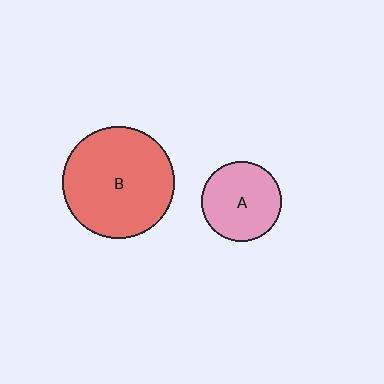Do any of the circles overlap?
No, none of the circles overlap.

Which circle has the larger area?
Circle B (red).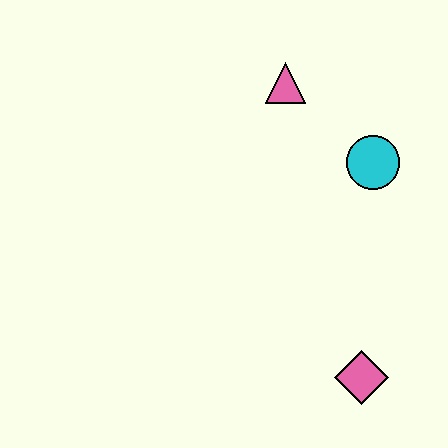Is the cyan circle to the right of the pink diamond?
Yes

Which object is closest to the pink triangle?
The cyan circle is closest to the pink triangle.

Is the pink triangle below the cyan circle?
No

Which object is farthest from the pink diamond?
The pink triangle is farthest from the pink diamond.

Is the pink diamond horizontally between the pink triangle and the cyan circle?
Yes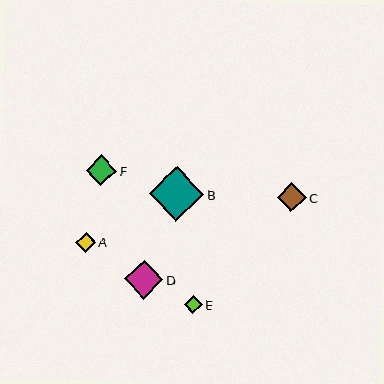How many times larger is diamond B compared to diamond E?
Diamond B is approximately 3.0 times the size of diamond E.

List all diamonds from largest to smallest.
From largest to smallest: B, D, F, C, A, E.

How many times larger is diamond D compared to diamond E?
Diamond D is approximately 2.2 times the size of diamond E.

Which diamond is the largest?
Diamond B is the largest with a size of approximately 55 pixels.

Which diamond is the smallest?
Diamond E is the smallest with a size of approximately 18 pixels.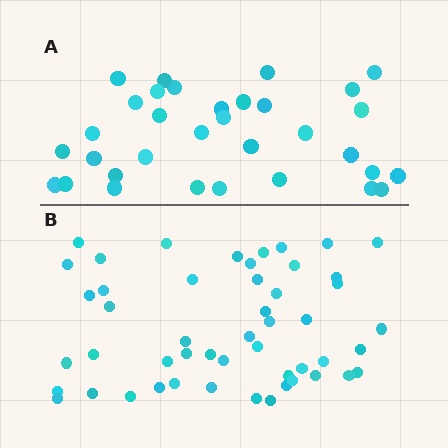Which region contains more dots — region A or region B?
Region B (the bottom region) has more dots.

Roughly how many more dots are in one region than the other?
Region B has approximately 15 more dots than region A.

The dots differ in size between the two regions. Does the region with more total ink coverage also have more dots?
No. Region A has more total ink coverage because its dots are larger, but region B actually contains more individual dots. Total area can be misleading — the number of items is what matters here.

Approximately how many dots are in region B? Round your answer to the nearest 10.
About 50 dots.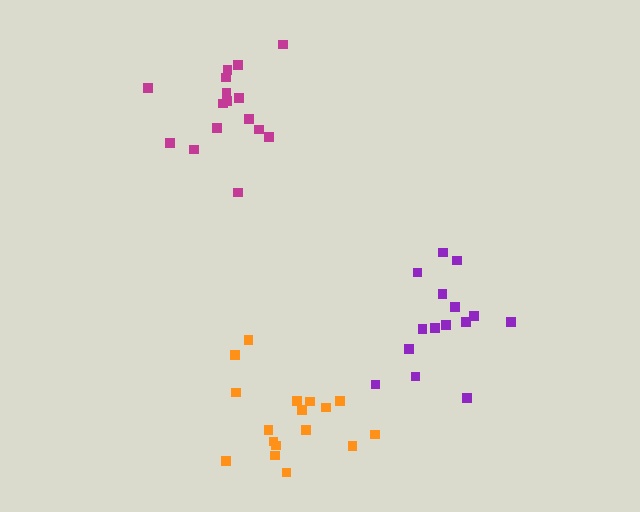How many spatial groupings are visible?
There are 3 spatial groupings.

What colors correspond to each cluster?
The clusters are colored: purple, magenta, orange.